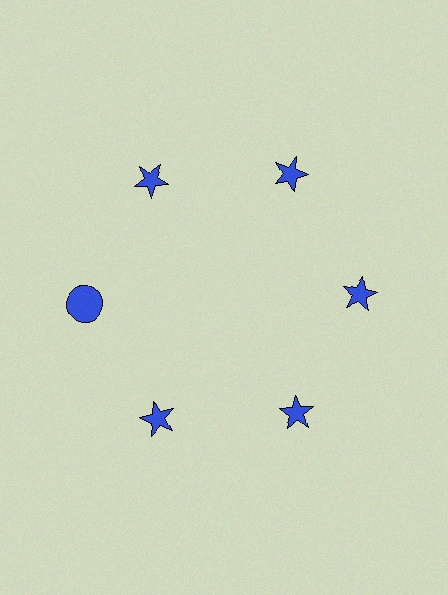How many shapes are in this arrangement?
There are 6 shapes arranged in a ring pattern.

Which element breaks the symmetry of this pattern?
The blue circle at roughly the 9 o'clock position breaks the symmetry. All other shapes are blue stars.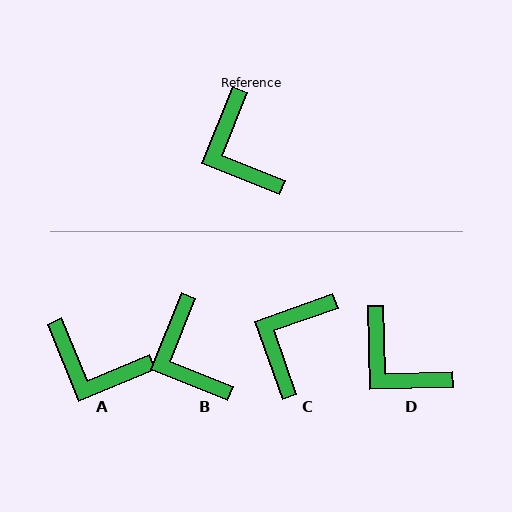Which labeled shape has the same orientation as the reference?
B.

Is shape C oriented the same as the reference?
No, it is off by about 49 degrees.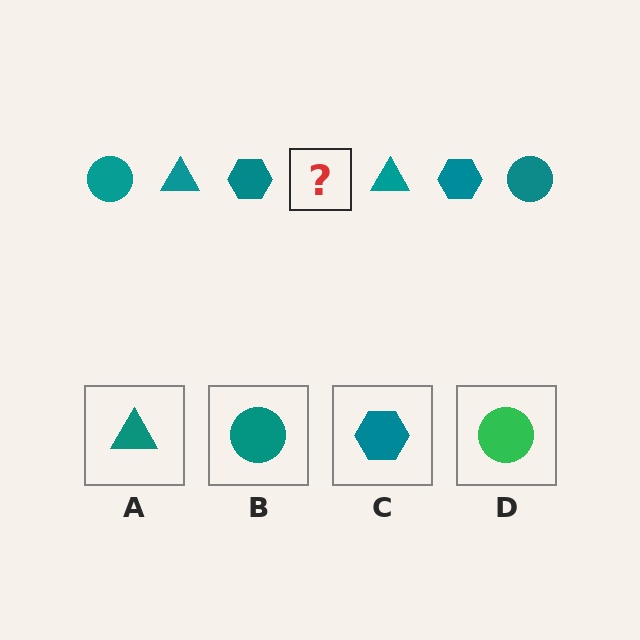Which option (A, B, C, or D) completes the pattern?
B.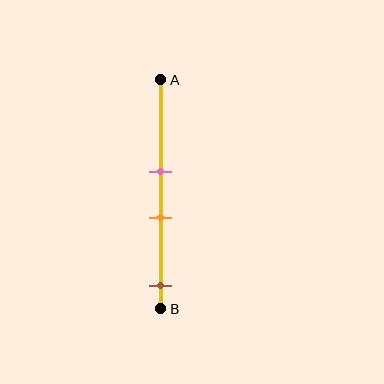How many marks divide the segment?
There are 3 marks dividing the segment.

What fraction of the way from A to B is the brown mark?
The brown mark is approximately 90% (0.9) of the way from A to B.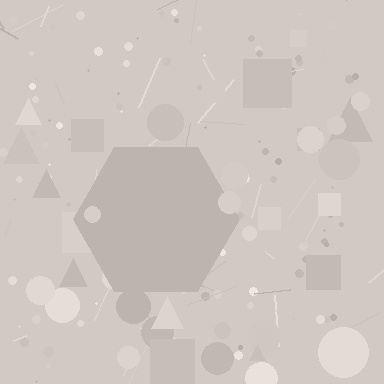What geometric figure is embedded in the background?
A hexagon is embedded in the background.